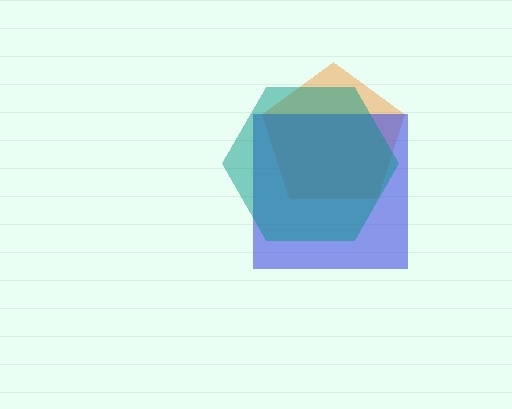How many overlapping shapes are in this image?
There are 3 overlapping shapes in the image.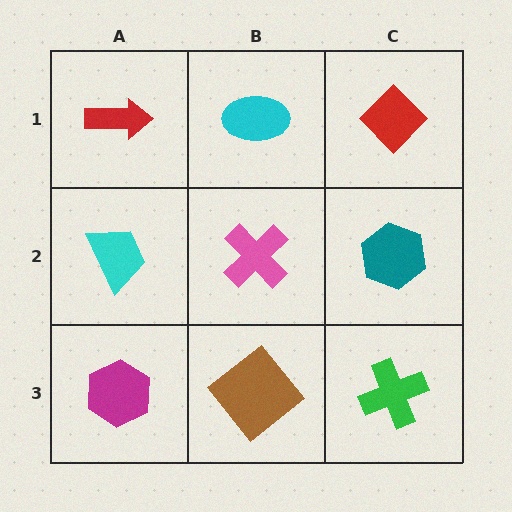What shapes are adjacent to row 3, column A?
A cyan trapezoid (row 2, column A), a brown diamond (row 3, column B).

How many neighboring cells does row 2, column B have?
4.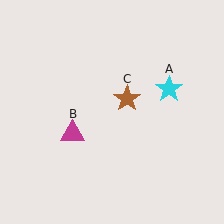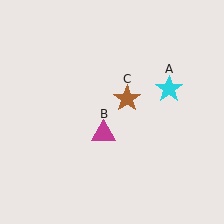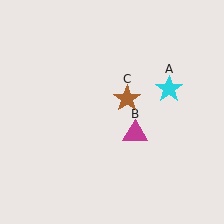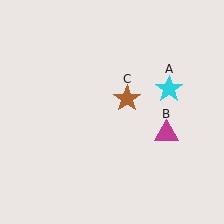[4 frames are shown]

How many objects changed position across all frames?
1 object changed position: magenta triangle (object B).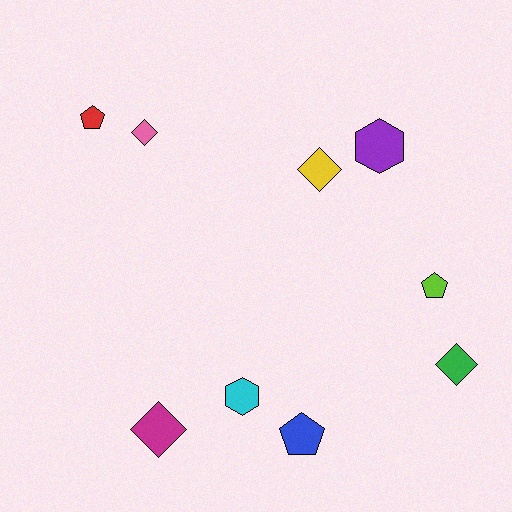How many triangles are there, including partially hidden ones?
There are no triangles.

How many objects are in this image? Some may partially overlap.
There are 9 objects.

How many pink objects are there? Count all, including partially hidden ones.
There is 1 pink object.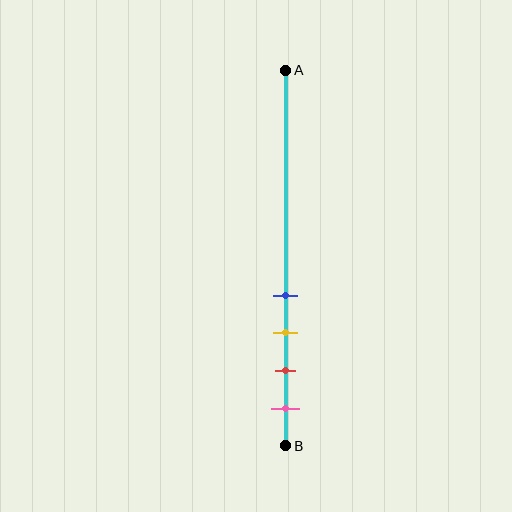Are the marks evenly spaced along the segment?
Yes, the marks are approximately evenly spaced.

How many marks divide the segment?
There are 4 marks dividing the segment.